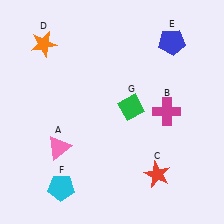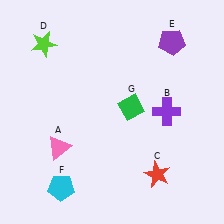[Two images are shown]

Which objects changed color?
B changed from magenta to purple. D changed from orange to lime. E changed from blue to purple.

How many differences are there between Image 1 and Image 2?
There are 3 differences between the two images.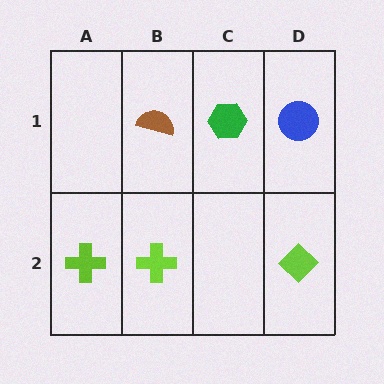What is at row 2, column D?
A lime diamond.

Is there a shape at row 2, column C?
No, that cell is empty.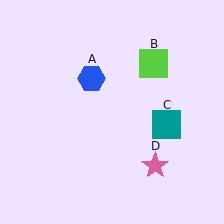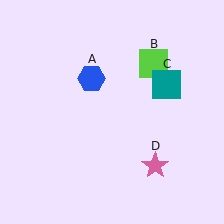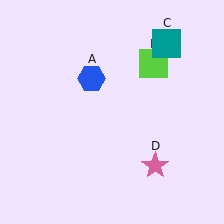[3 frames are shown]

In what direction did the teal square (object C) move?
The teal square (object C) moved up.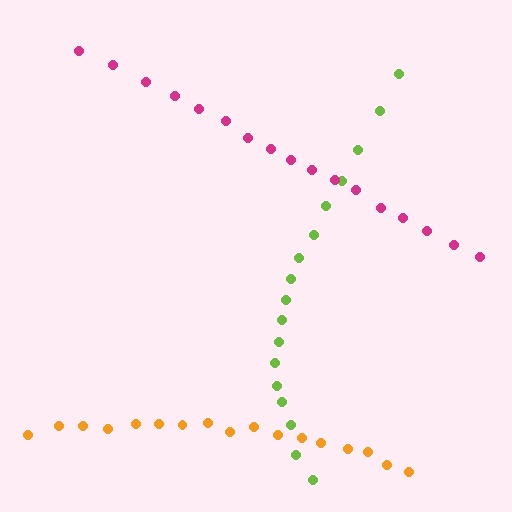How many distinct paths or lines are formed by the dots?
There are 3 distinct paths.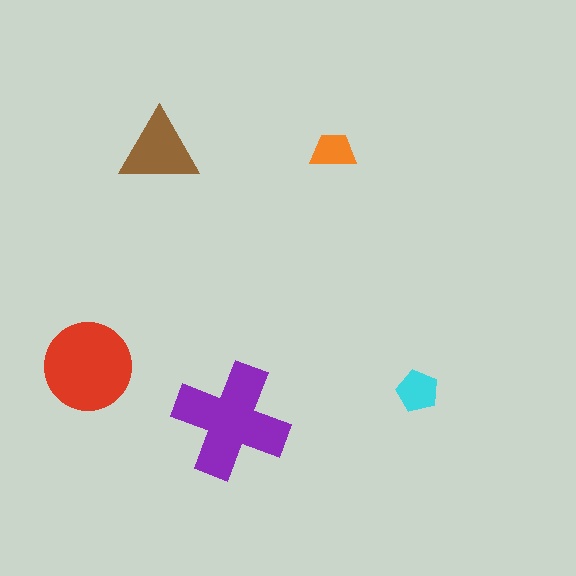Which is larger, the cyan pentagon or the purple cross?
The purple cross.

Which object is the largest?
The purple cross.